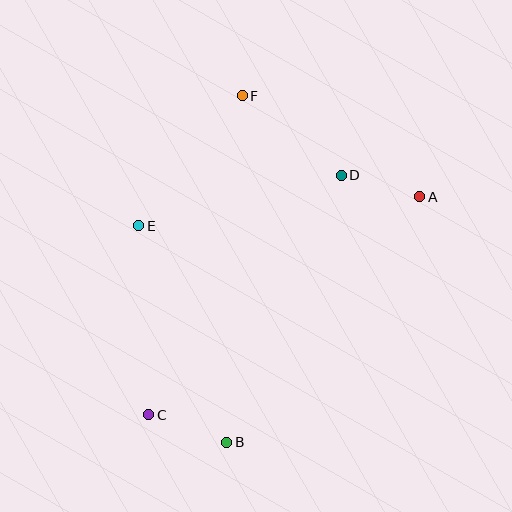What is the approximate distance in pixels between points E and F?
The distance between E and F is approximately 166 pixels.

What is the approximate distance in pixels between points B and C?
The distance between B and C is approximately 83 pixels.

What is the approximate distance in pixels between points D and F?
The distance between D and F is approximately 127 pixels.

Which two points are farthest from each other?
Points A and C are farthest from each other.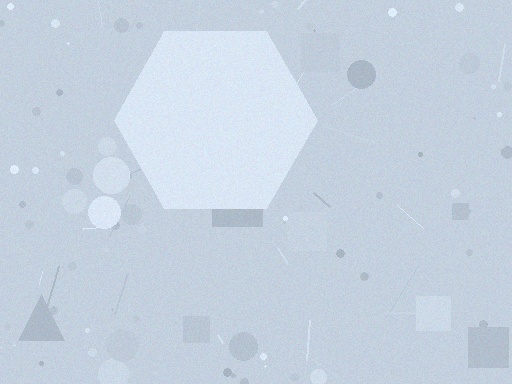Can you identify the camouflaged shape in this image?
The camouflaged shape is a hexagon.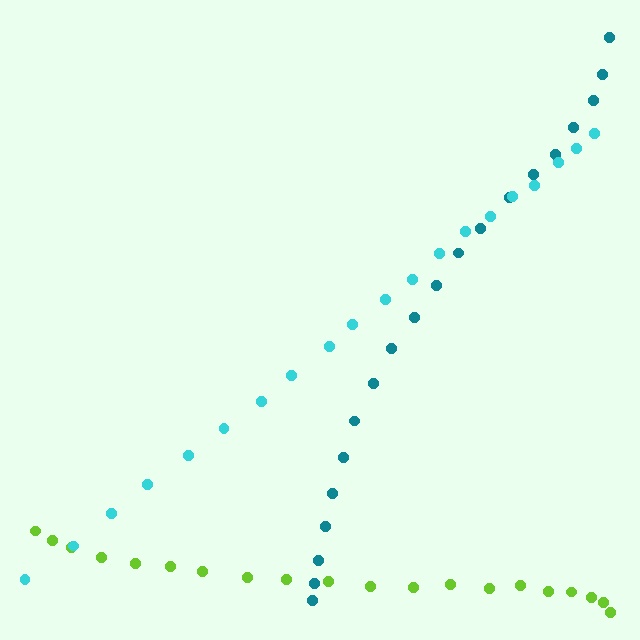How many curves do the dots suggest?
There are 3 distinct paths.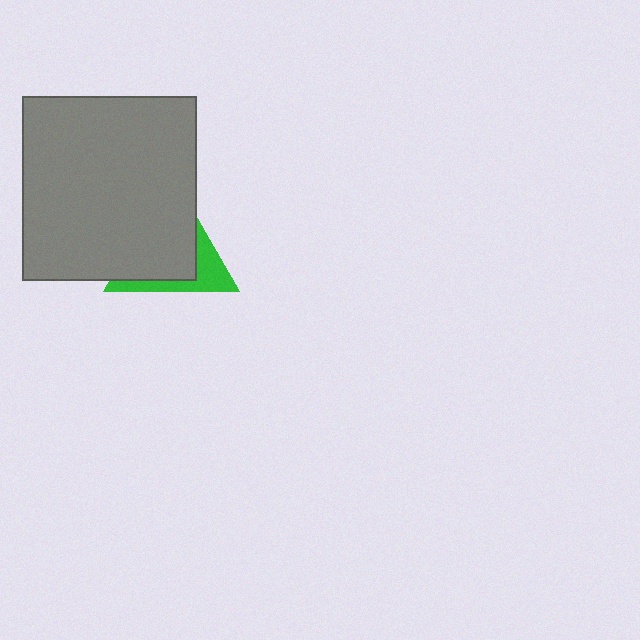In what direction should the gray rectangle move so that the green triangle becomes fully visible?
The gray rectangle should move toward the upper-left. That is the shortest direction to clear the overlap and leave the green triangle fully visible.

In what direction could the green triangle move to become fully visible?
The green triangle could move toward the lower-right. That would shift it out from behind the gray rectangle entirely.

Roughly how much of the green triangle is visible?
A small part of it is visible (roughly 31%).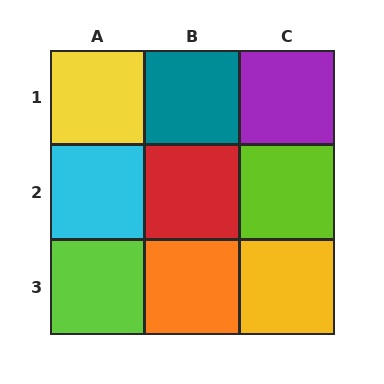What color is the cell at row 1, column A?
Yellow.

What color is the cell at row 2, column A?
Cyan.